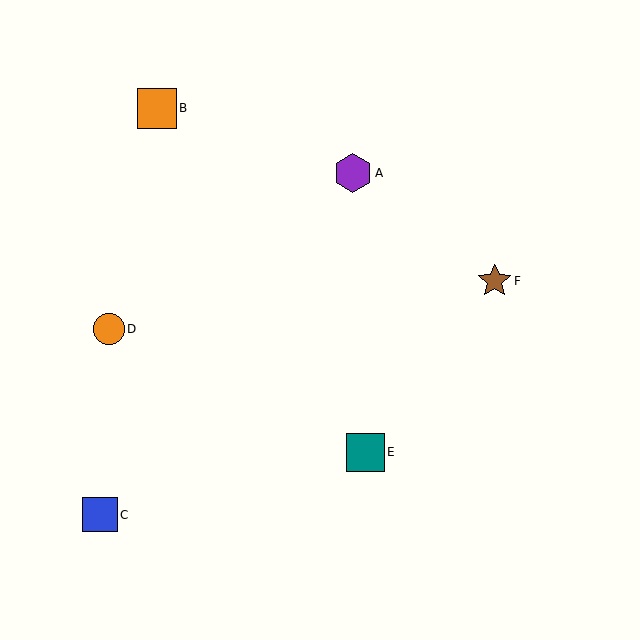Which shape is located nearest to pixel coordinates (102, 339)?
The orange circle (labeled D) at (109, 329) is nearest to that location.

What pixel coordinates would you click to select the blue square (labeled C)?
Click at (100, 515) to select the blue square C.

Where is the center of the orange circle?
The center of the orange circle is at (109, 329).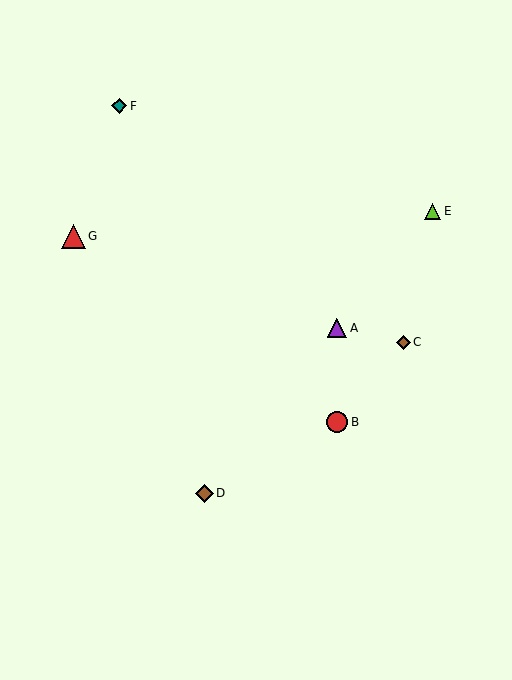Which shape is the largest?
The red triangle (labeled G) is the largest.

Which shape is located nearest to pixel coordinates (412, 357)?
The brown diamond (labeled C) at (404, 342) is nearest to that location.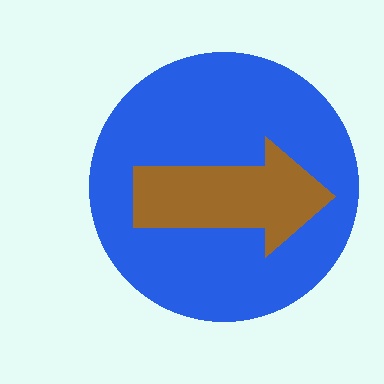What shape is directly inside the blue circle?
The brown arrow.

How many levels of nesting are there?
2.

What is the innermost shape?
The brown arrow.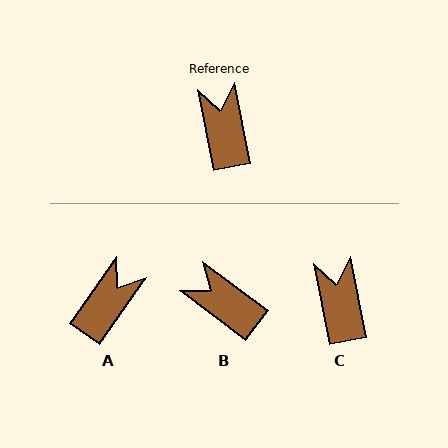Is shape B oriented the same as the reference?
No, it is off by about 42 degrees.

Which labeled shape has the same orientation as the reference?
C.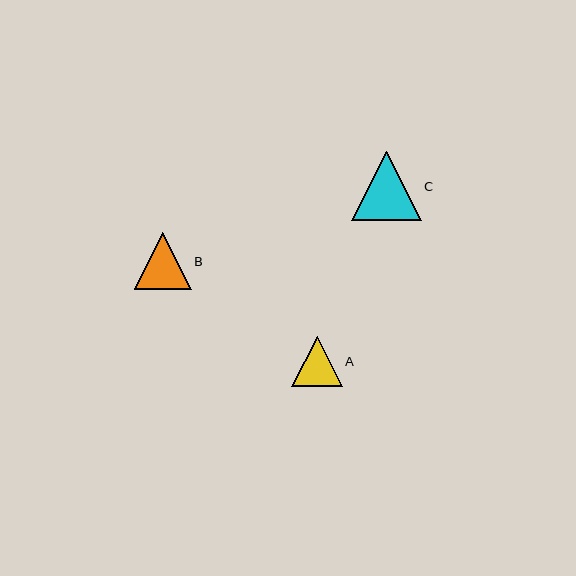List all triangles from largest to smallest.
From largest to smallest: C, B, A.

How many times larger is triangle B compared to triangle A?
Triangle B is approximately 1.1 times the size of triangle A.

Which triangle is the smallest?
Triangle A is the smallest with a size of approximately 50 pixels.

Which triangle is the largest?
Triangle C is the largest with a size of approximately 69 pixels.